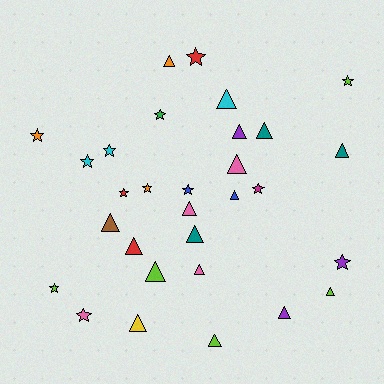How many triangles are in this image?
There are 17 triangles.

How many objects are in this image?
There are 30 objects.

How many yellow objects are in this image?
There is 1 yellow object.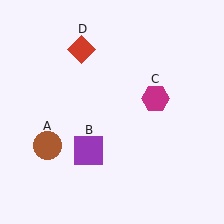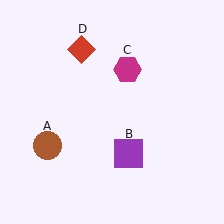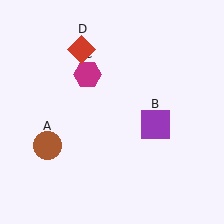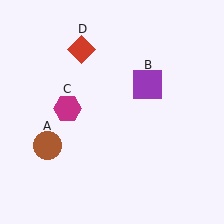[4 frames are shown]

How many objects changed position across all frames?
2 objects changed position: purple square (object B), magenta hexagon (object C).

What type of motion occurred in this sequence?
The purple square (object B), magenta hexagon (object C) rotated counterclockwise around the center of the scene.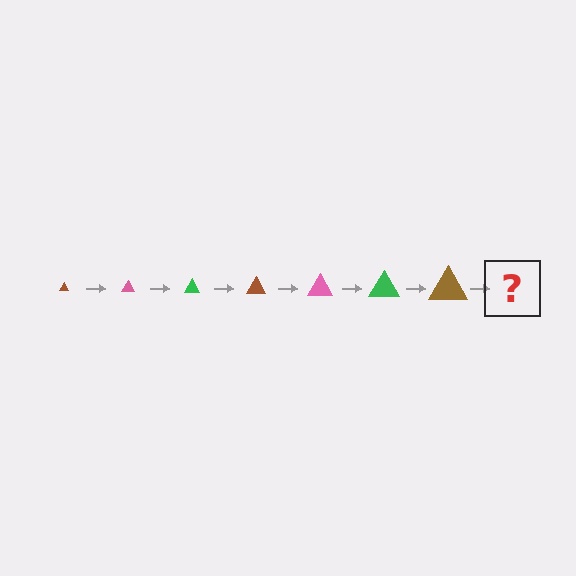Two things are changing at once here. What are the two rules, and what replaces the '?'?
The two rules are that the triangle grows larger each step and the color cycles through brown, pink, and green. The '?' should be a pink triangle, larger than the previous one.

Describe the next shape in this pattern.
It should be a pink triangle, larger than the previous one.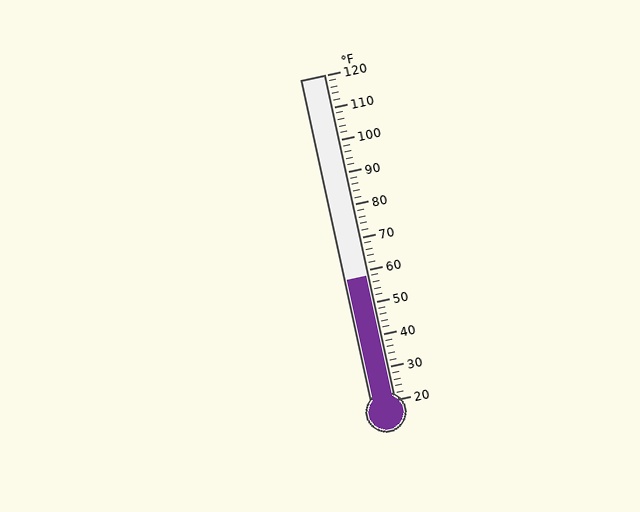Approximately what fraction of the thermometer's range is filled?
The thermometer is filled to approximately 40% of its range.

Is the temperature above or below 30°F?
The temperature is above 30°F.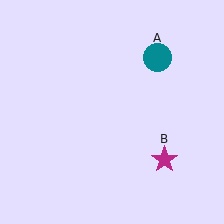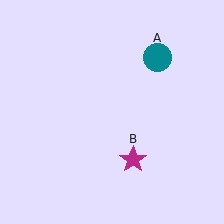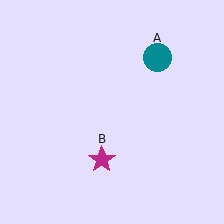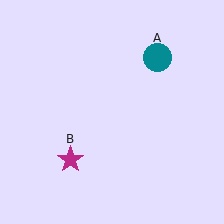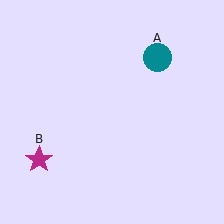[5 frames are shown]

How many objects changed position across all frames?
1 object changed position: magenta star (object B).